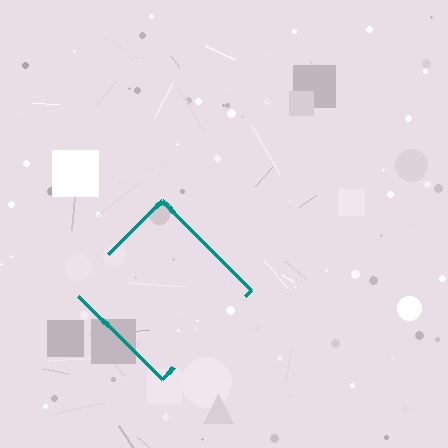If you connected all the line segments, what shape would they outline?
They would outline a diamond.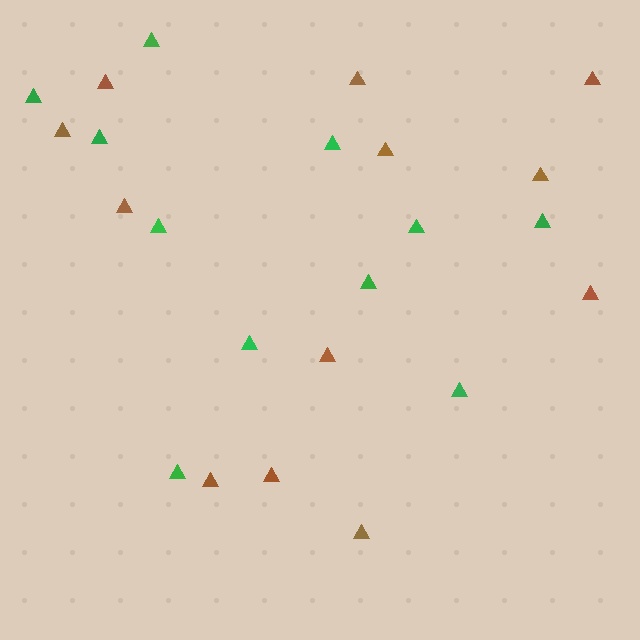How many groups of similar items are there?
There are 2 groups: one group of green triangles (11) and one group of brown triangles (12).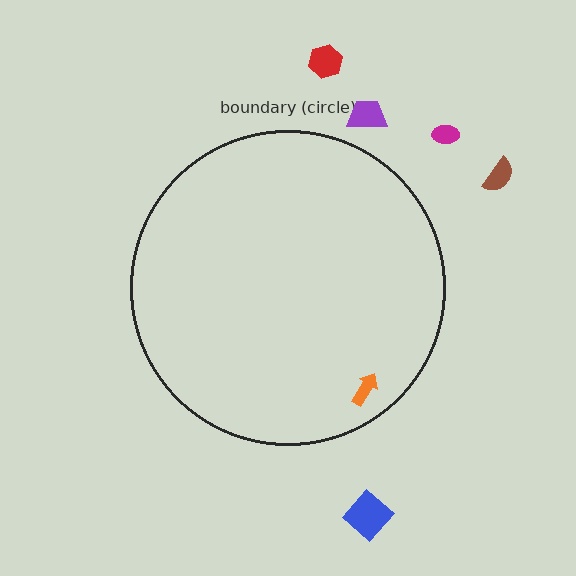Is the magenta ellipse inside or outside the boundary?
Outside.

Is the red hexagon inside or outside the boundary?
Outside.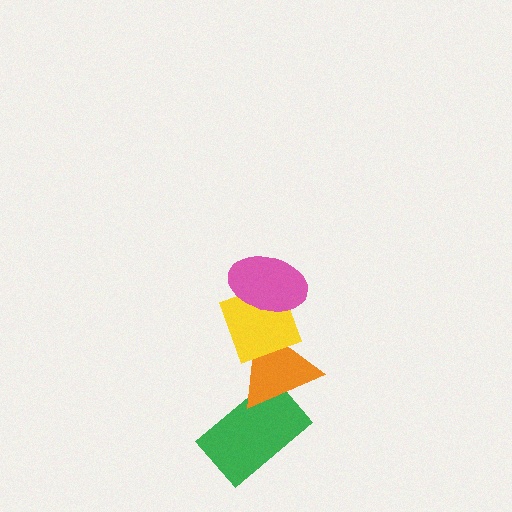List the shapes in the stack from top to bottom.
From top to bottom: the pink ellipse, the yellow diamond, the orange triangle, the green rectangle.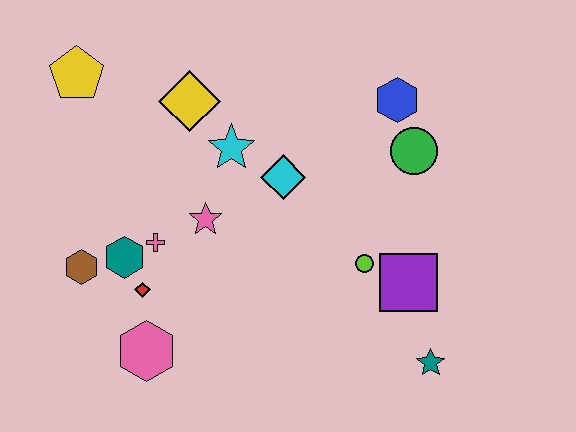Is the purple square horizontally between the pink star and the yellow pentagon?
No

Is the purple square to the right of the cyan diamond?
Yes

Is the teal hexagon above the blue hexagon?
No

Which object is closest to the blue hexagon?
The green circle is closest to the blue hexagon.